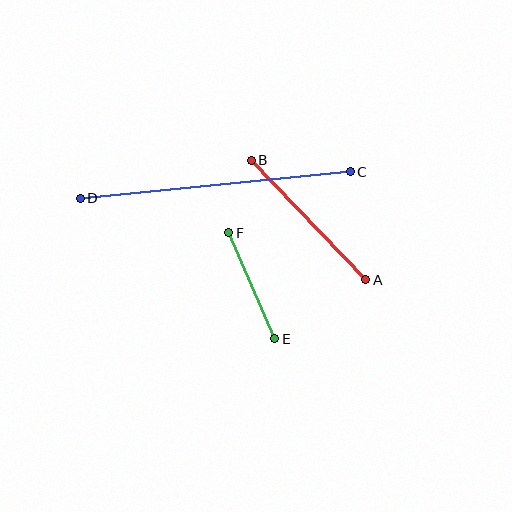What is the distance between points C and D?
The distance is approximately 271 pixels.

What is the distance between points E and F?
The distance is approximately 115 pixels.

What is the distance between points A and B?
The distance is approximately 165 pixels.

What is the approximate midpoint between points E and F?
The midpoint is at approximately (252, 286) pixels.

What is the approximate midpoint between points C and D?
The midpoint is at approximately (215, 185) pixels.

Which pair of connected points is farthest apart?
Points C and D are farthest apart.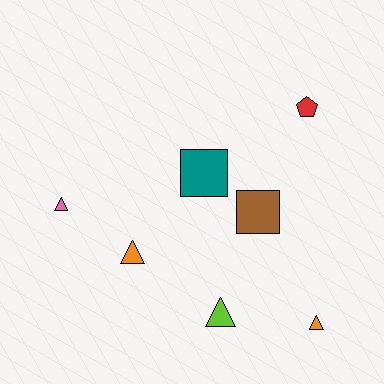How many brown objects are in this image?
There is 1 brown object.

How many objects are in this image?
There are 7 objects.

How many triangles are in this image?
There are 4 triangles.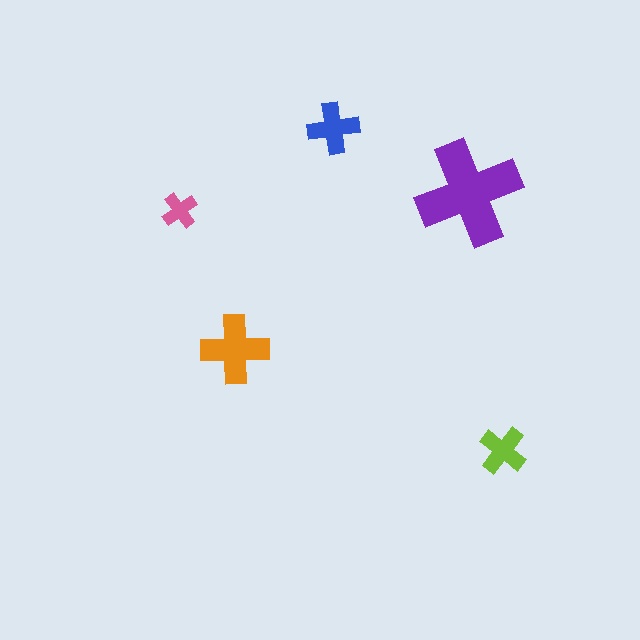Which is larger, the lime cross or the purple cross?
The purple one.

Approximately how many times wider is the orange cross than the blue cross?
About 1.5 times wider.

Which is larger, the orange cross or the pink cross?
The orange one.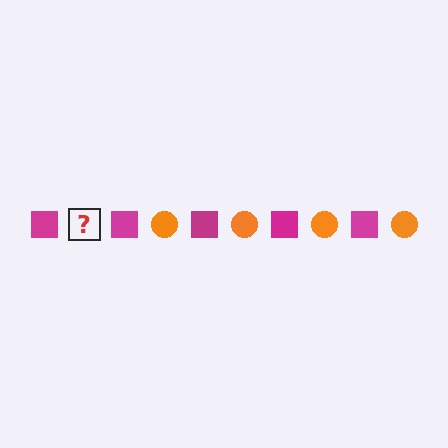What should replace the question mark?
The question mark should be replaced with an orange circle.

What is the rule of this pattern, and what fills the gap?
The rule is that the pattern alternates between magenta square and orange circle. The gap should be filled with an orange circle.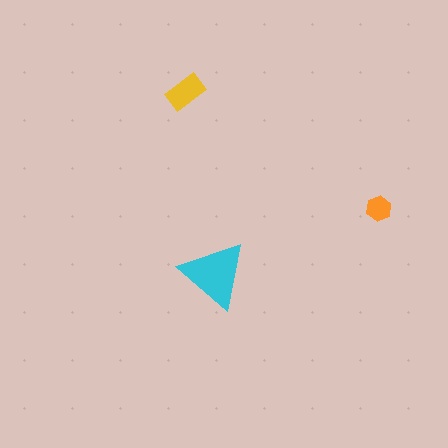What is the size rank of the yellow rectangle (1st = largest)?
2nd.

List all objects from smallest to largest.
The orange hexagon, the yellow rectangle, the cyan triangle.